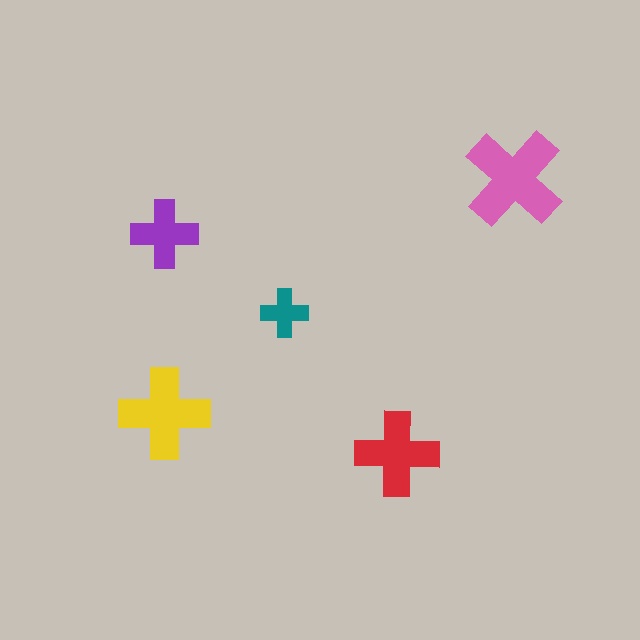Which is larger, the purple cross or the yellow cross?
The yellow one.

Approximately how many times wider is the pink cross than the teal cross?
About 2 times wider.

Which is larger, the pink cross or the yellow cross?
The pink one.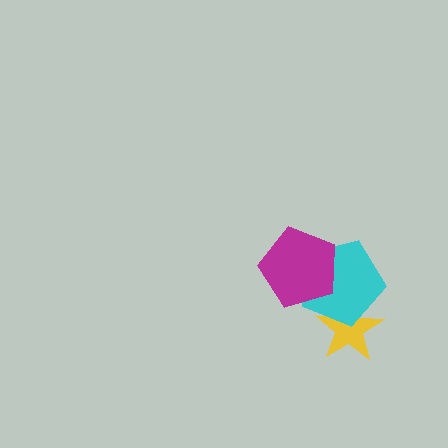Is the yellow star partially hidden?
Yes, it is partially covered by another shape.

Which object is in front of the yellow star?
The cyan pentagon is in front of the yellow star.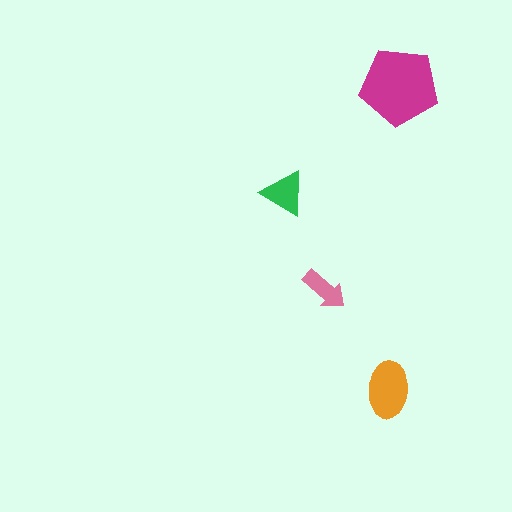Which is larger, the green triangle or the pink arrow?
The green triangle.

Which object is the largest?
The magenta pentagon.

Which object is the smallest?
The pink arrow.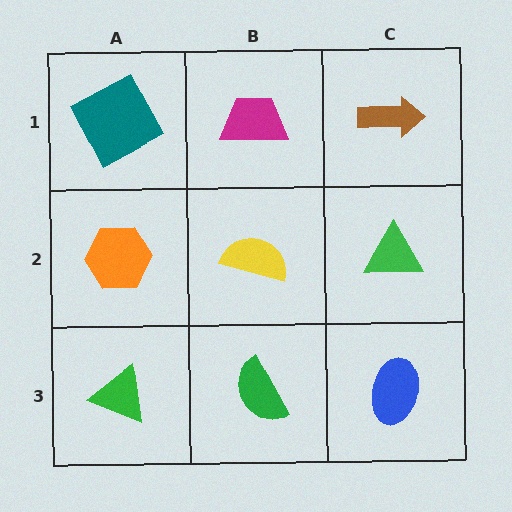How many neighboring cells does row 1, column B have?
3.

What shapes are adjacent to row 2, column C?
A brown arrow (row 1, column C), a blue ellipse (row 3, column C), a yellow semicircle (row 2, column B).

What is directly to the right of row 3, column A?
A green semicircle.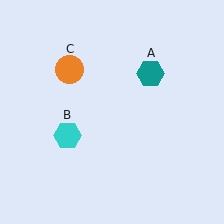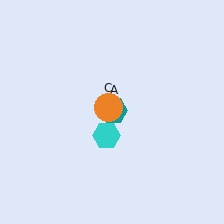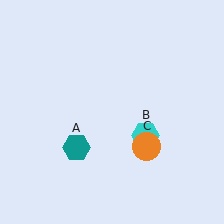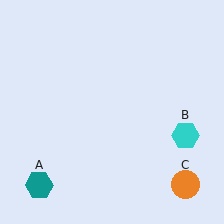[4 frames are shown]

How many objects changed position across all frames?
3 objects changed position: teal hexagon (object A), cyan hexagon (object B), orange circle (object C).